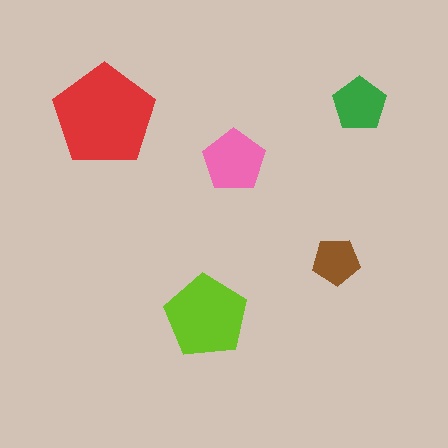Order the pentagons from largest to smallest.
the red one, the lime one, the pink one, the green one, the brown one.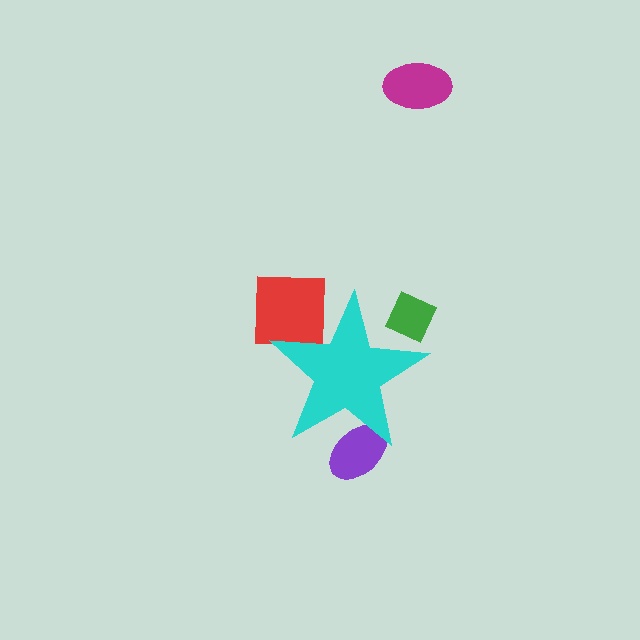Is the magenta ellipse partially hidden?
No, the magenta ellipse is fully visible.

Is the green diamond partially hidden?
Yes, the green diamond is partially hidden behind the cyan star.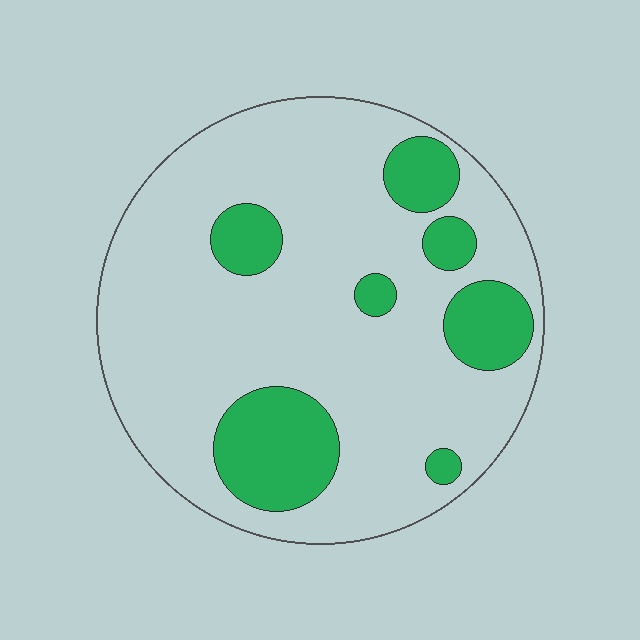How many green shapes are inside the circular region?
7.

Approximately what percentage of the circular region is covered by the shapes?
Approximately 20%.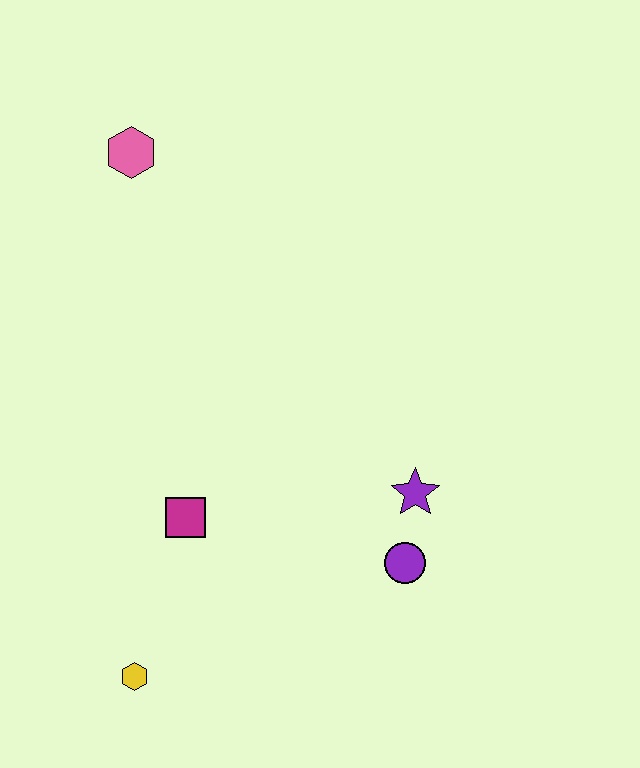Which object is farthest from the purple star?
The pink hexagon is farthest from the purple star.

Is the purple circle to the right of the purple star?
No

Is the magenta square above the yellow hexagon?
Yes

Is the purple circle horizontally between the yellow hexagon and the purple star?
Yes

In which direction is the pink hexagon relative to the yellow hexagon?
The pink hexagon is above the yellow hexagon.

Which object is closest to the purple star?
The purple circle is closest to the purple star.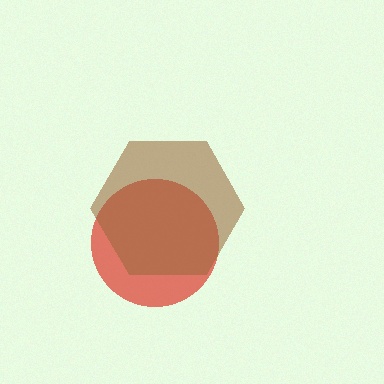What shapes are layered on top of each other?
The layered shapes are: a red circle, a brown hexagon.